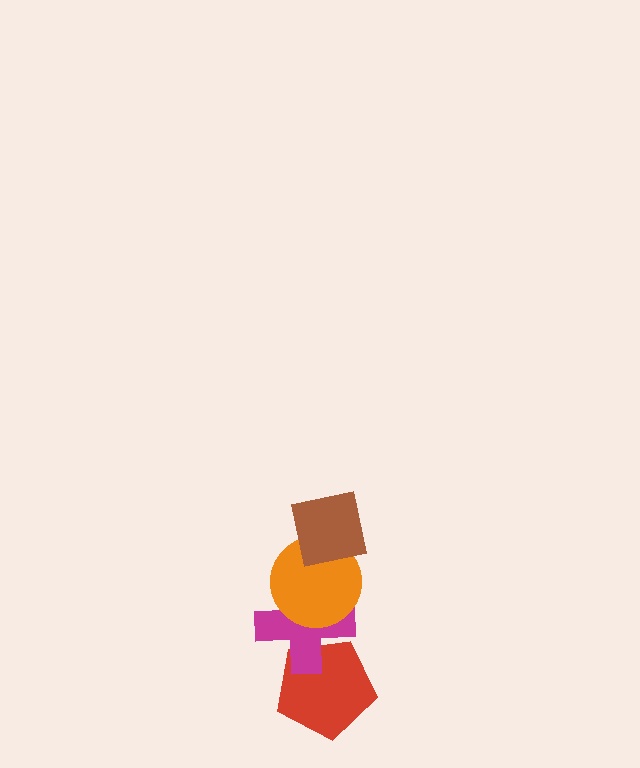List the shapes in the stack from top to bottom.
From top to bottom: the brown square, the orange circle, the magenta cross, the red pentagon.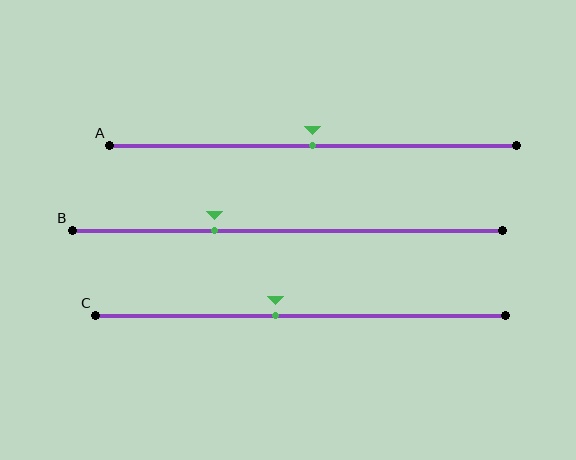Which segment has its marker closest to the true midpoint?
Segment A has its marker closest to the true midpoint.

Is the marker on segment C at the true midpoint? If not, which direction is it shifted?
No, the marker on segment C is shifted to the left by about 6% of the segment length.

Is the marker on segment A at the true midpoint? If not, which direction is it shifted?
Yes, the marker on segment A is at the true midpoint.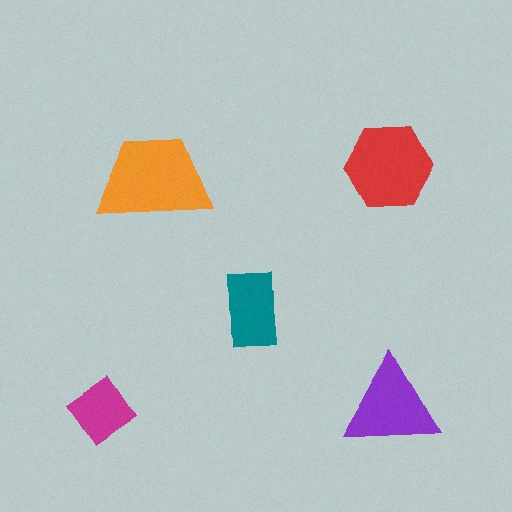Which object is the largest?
The orange trapezoid.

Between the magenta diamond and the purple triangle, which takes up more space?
The purple triangle.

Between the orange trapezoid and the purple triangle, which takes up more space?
The orange trapezoid.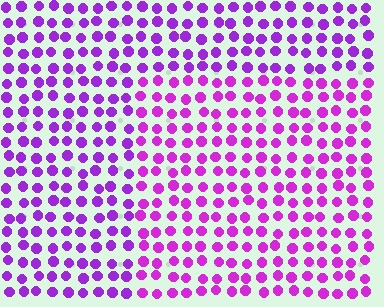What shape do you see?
I see a rectangle.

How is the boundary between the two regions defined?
The boundary is defined purely by a slight shift in hue (about 19 degrees). Spacing, size, and orientation are identical on both sides.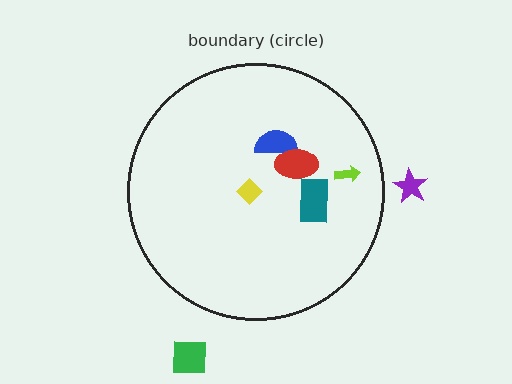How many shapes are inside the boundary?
5 inside, 2 outside.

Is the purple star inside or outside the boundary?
Outside.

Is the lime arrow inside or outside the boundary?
Inside.